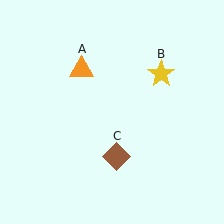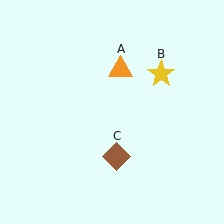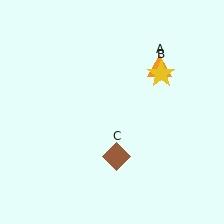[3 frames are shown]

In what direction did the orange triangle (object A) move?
The orange triangle (object A) moved right.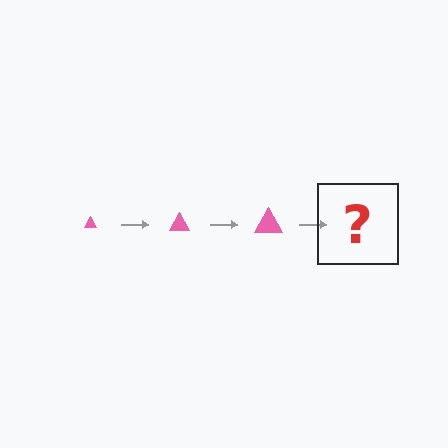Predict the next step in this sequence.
The next step is a pink triangle, larger than the previous one.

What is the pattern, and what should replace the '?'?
The pattern is that the triangle gets progressively larger each step. The '?' should be a pink triangle, larger than the previous one.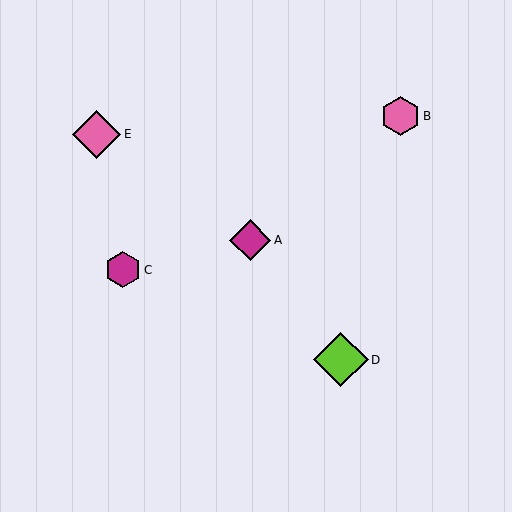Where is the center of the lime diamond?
The center of the lime diamond is at (341, 360).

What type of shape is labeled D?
Shape D is a lime diamond.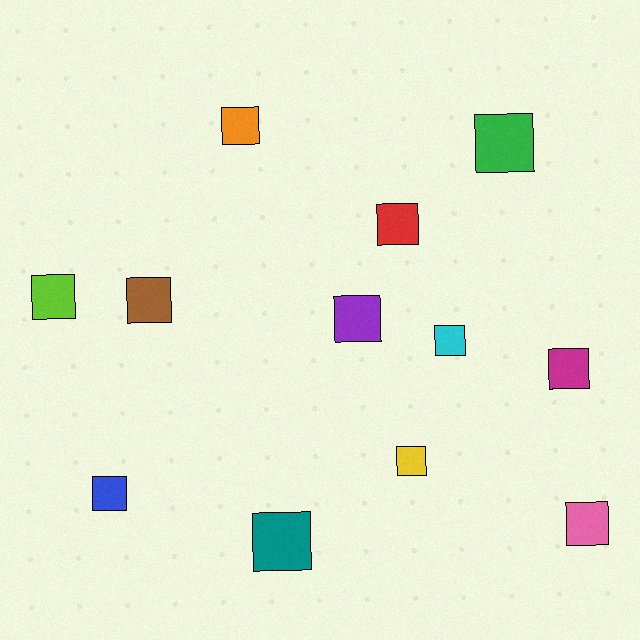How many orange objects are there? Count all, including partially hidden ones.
There is 1 orange object.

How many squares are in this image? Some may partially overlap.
There are 12 squares.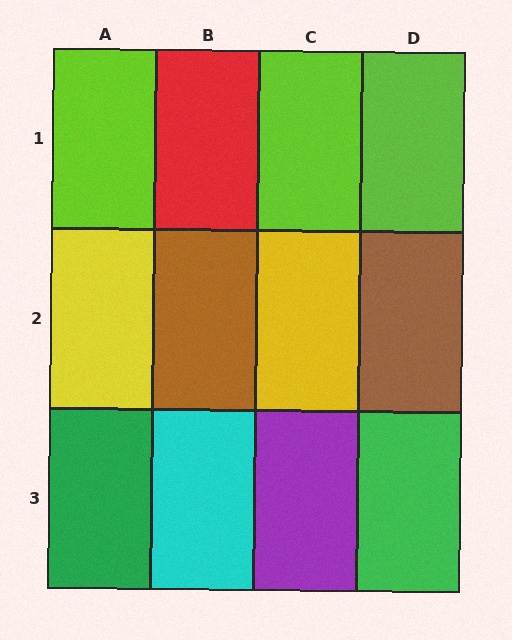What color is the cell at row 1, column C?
Lime.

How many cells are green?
2 cells are green.